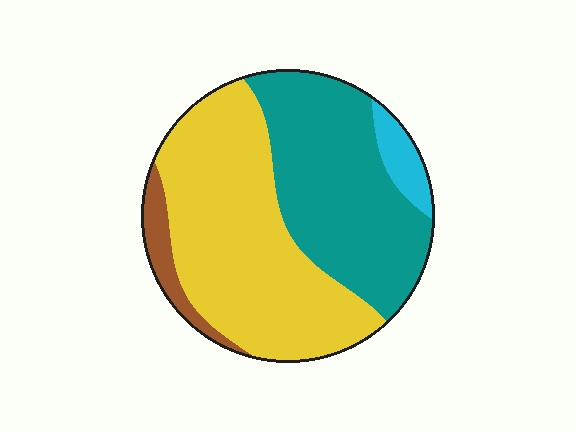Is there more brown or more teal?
Teal.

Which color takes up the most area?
Yellow, at roughly 50%.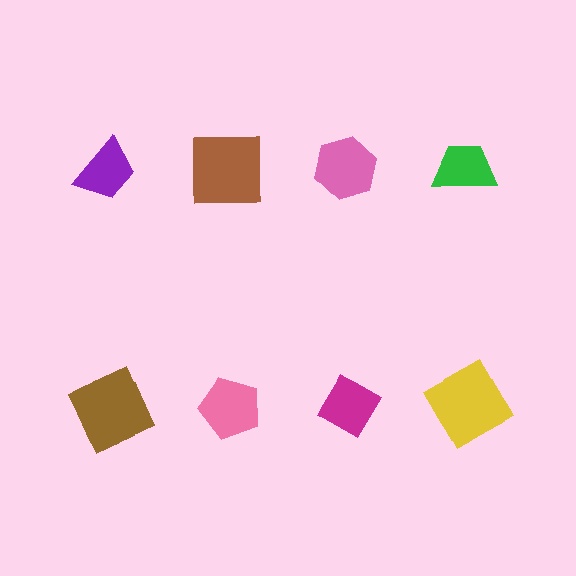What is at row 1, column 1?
A purple trapezoid.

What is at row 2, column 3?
A magenta diamond.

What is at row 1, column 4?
A green trapezoid.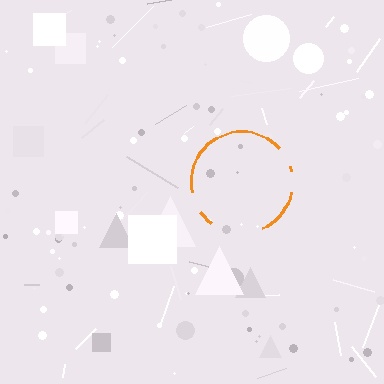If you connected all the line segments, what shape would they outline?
They would outline a circle.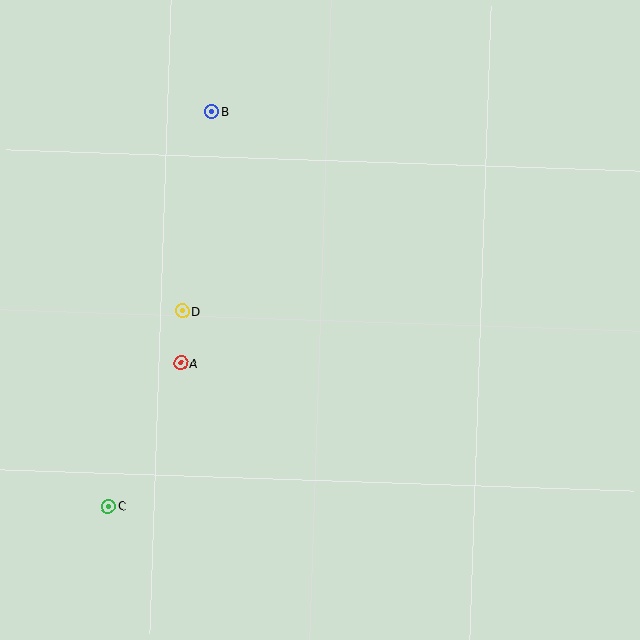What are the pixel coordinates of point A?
Point A is at (180, 363).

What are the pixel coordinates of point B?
Point B is at (212, 112).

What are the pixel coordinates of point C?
Point C is at (108, 506).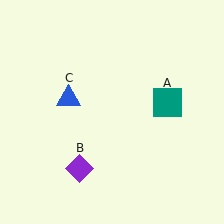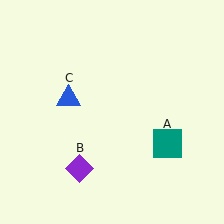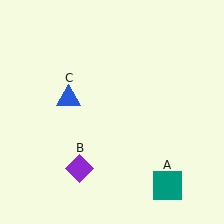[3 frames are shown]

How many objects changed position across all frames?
1 object changed position: teal square (object A).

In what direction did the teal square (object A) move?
The teal square (object A) moved down.